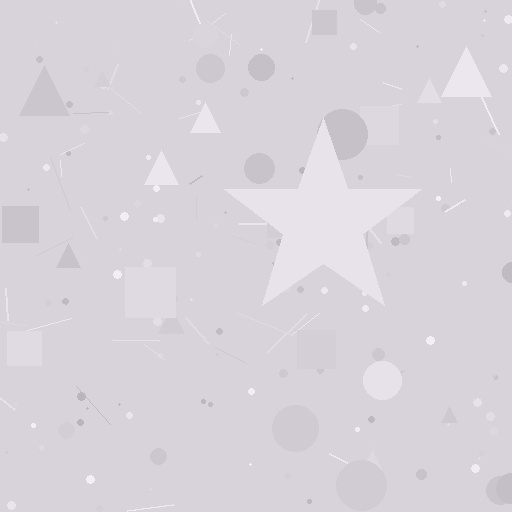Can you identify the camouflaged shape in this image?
The camouflaged shape is a star.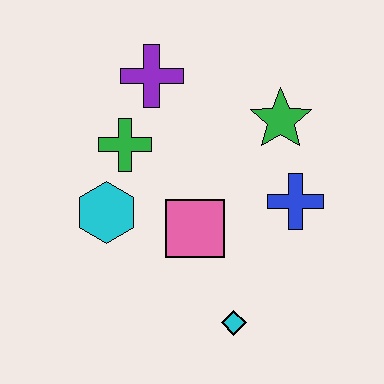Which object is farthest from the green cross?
The cyan diamond is farthest from the green cross.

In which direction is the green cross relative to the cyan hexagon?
The green cross is above the cyan hexagon.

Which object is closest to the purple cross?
The green cross is closest to the purple cross.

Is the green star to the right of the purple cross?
Yes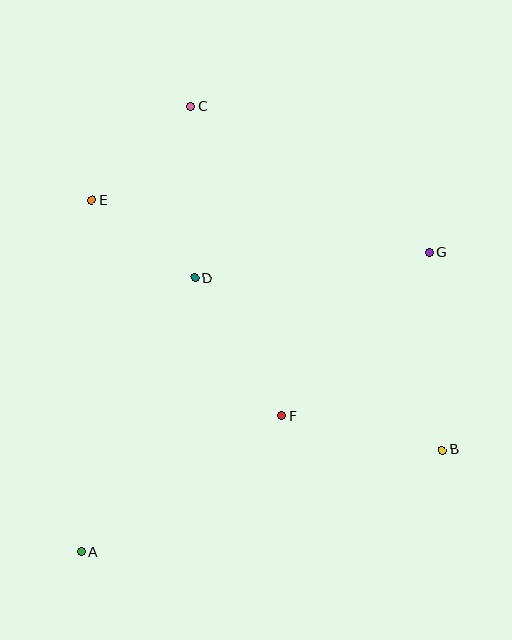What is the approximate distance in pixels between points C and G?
The distance between C and G is approximately 280 pixels.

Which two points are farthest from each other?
Points A and G are farthest from each other.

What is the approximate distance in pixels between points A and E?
The distance between A and E is approximately 352 pixels.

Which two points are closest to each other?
Points D and E are closest to each other.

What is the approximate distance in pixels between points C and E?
The distance between C and E is approximately 136 pixels.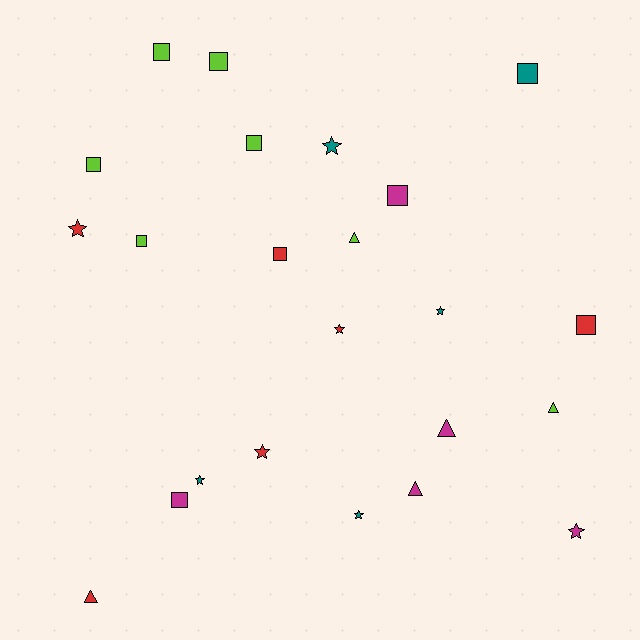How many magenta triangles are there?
There are 2 magenta triangles.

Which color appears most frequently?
Lime, with 7 objects.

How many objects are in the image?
There are 23 objects.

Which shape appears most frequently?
Square, with 10 objects.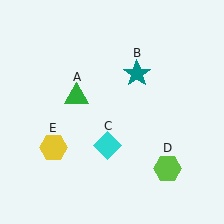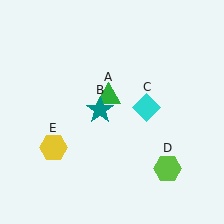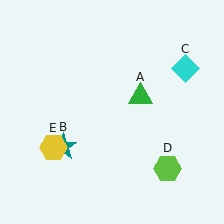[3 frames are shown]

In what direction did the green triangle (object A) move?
The green triangle (object A) moved right.